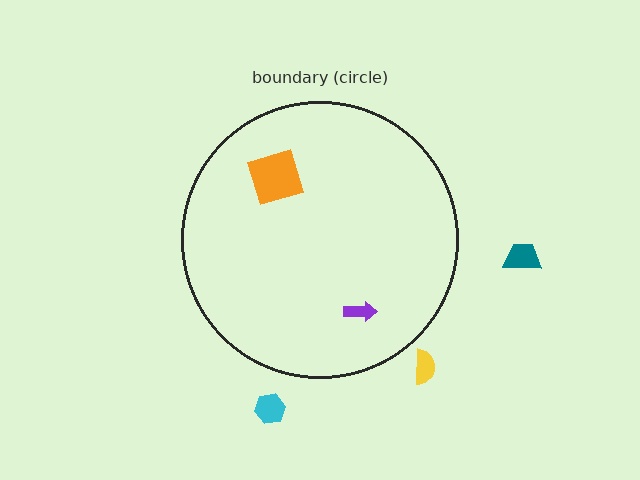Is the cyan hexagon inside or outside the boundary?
Outside.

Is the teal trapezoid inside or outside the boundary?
Outside.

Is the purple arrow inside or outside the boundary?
Inside.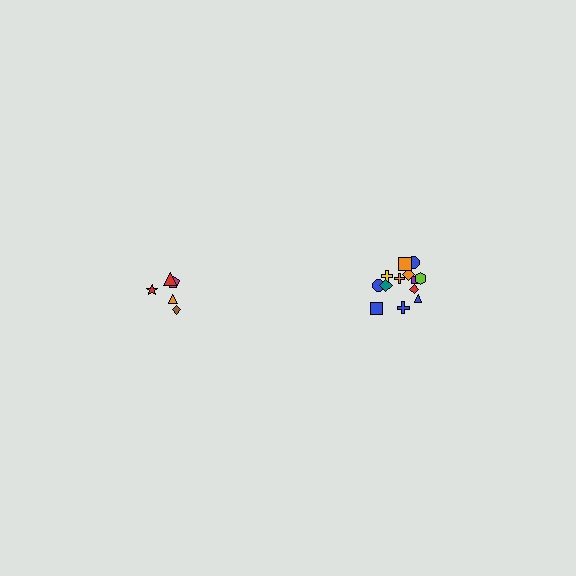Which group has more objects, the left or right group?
The right group.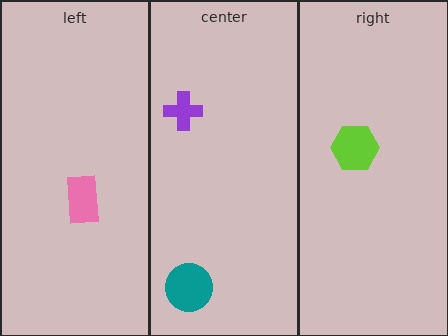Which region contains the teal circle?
The center region.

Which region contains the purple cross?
The center region.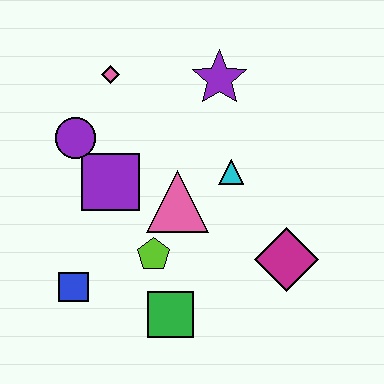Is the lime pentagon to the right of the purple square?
Yes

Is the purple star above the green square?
Yes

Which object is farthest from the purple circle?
The magenta diamond is farthest from the purple circle.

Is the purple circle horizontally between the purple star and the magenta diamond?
No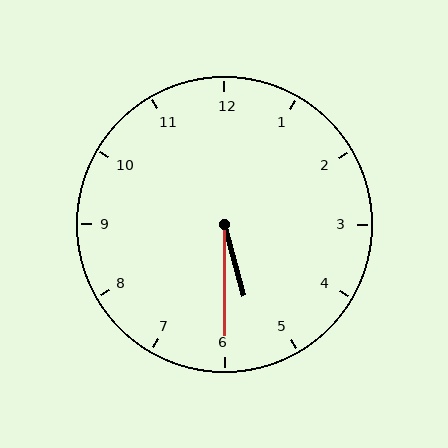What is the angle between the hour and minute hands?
Approximately 15 degrees.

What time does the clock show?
5:30.